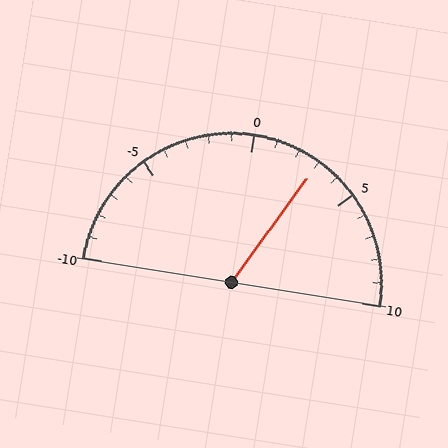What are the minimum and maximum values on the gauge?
The gauge ranges from -10 to 10.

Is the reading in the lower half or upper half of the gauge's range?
The reading is in the upper half of the range (-10 to 10).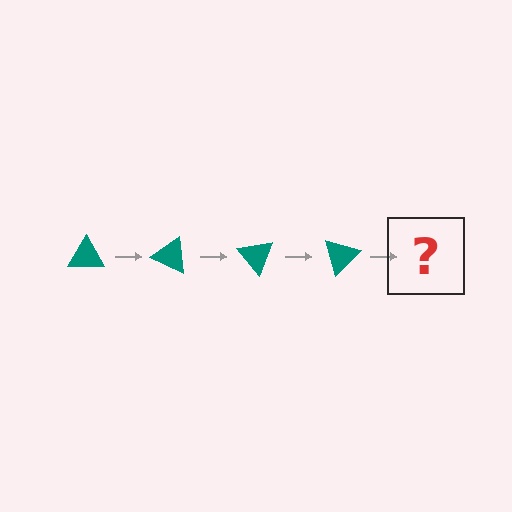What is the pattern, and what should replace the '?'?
The pattern is that the triangle rotates 25 degrees each step. The '?' should be a teal triangle rotated 100 degrees.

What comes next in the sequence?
The next element should be a teal triangle rotated 100 degrees.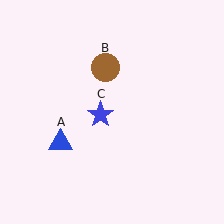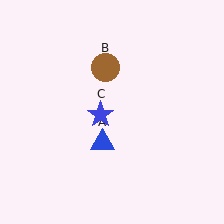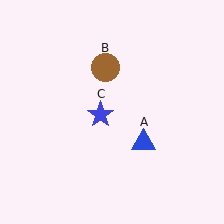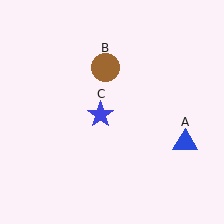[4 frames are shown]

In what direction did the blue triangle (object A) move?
The blue triangle (object A) moved right.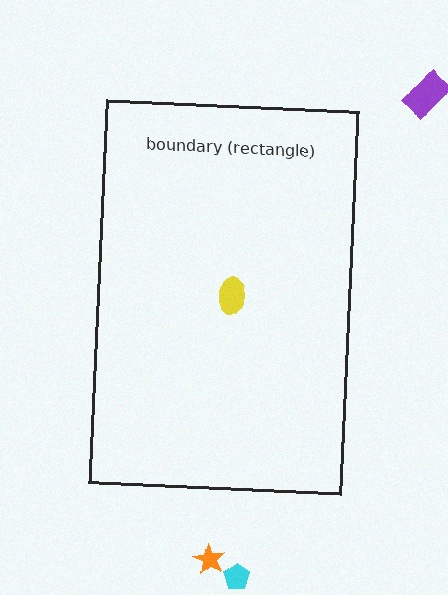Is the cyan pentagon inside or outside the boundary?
Outside.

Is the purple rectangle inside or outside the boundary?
Outside.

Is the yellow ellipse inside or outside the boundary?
Inside.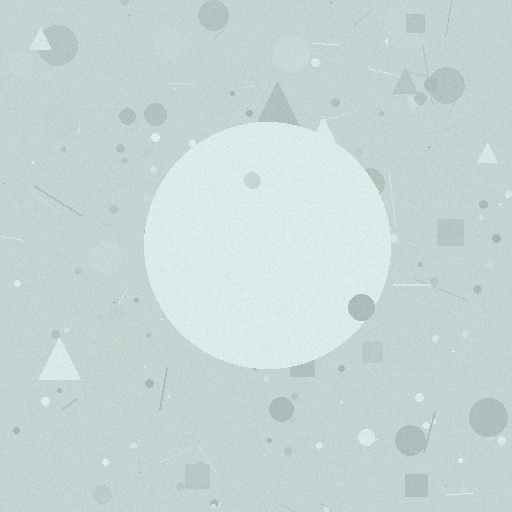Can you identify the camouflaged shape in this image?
The camouflaged shape is a circle.